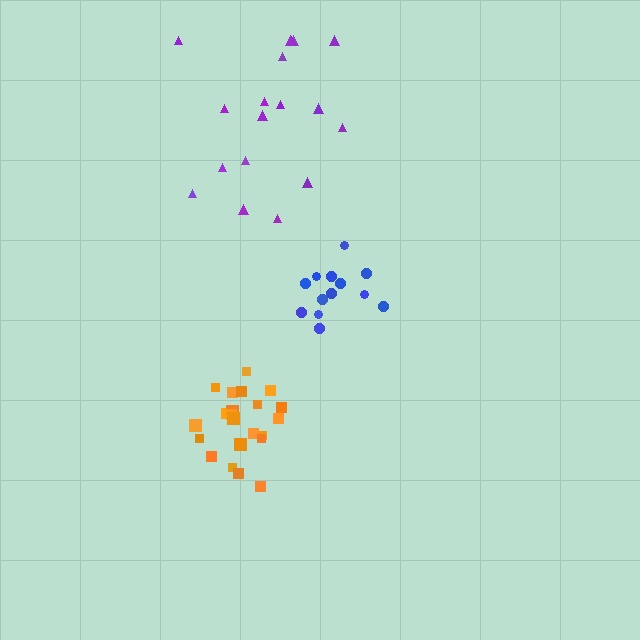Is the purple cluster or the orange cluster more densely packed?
Orange.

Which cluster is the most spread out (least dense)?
Purple.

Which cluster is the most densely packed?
Orange.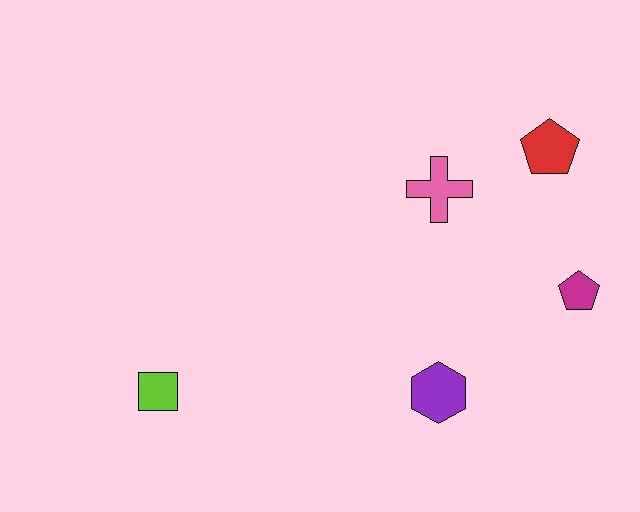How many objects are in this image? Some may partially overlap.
There are 5 objects.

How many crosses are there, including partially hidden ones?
There is 1 cross.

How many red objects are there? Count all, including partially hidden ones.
There is 1 red object.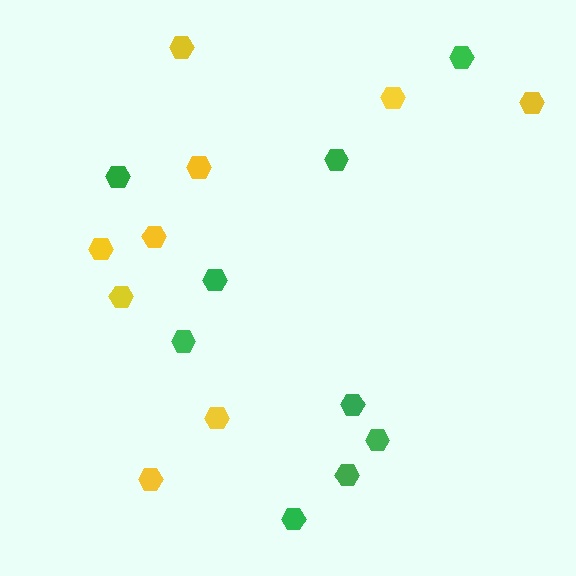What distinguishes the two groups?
There are 2 groups: one group of green hexagons (9) and one group of yellow hexagons (9).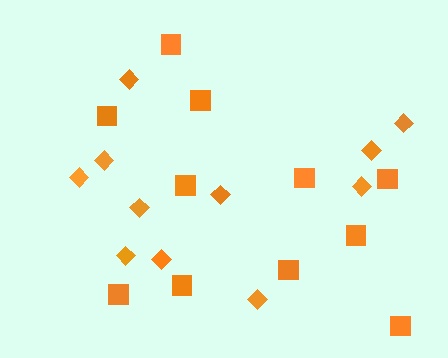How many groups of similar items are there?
There are 2 groups: one group of squares (11) and one group of diamonds (11).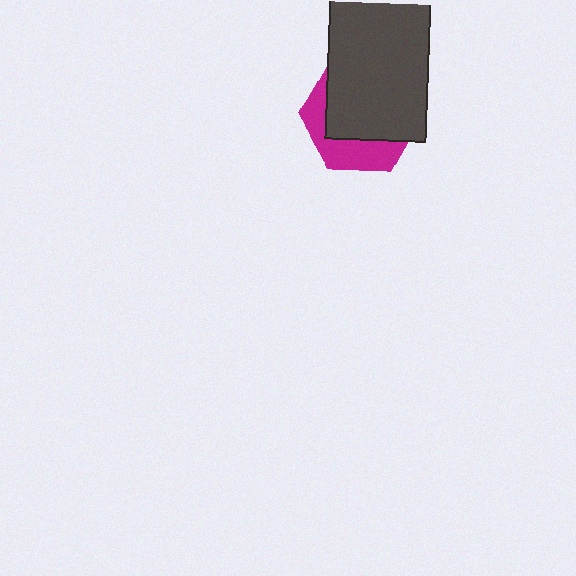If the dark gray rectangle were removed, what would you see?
You would see the complete magenta hexagon.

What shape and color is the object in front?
The object in front is a dark gray rectangle.